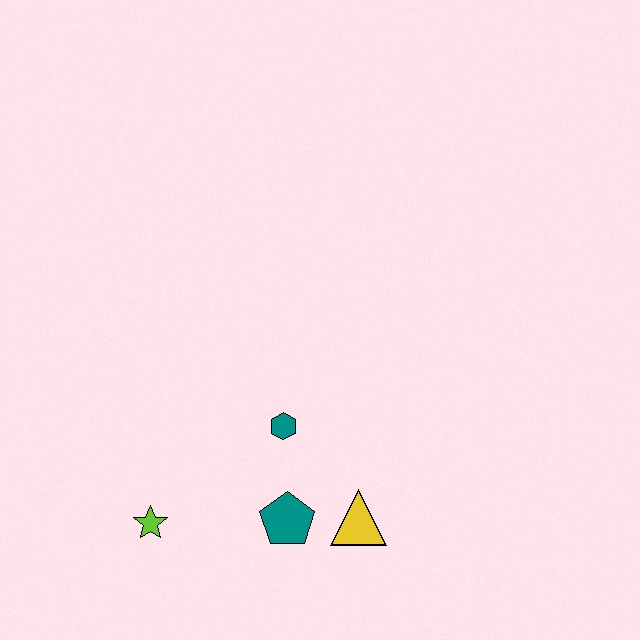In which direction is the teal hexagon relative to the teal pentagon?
The teal hexagon is above the teal pentagon.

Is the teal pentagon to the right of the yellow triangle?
No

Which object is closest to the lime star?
The teal pentagon is closest to the lime star.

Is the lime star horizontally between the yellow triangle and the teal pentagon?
No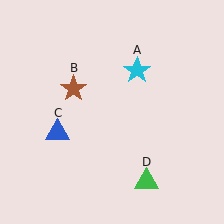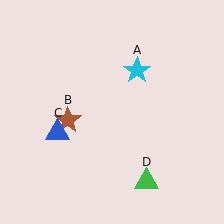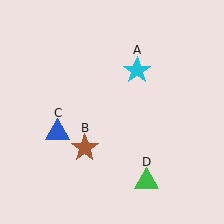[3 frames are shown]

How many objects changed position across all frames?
1 object changed position: brown star (object B).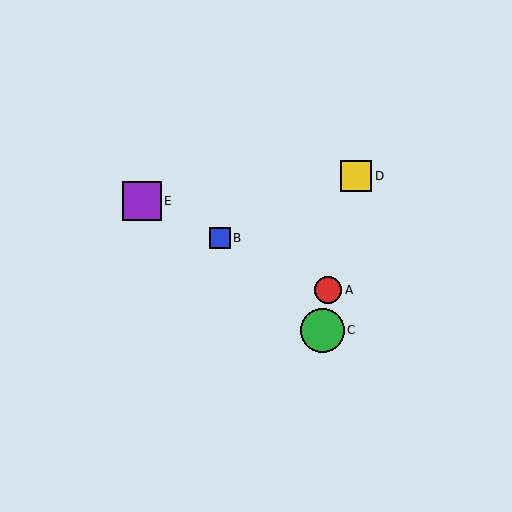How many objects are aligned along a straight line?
3 objects (A, B, E) are aligned along a straight line.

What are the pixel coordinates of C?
Object C is at (322, 330).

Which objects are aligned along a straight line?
Objects A, B, E are aligned along a straight line.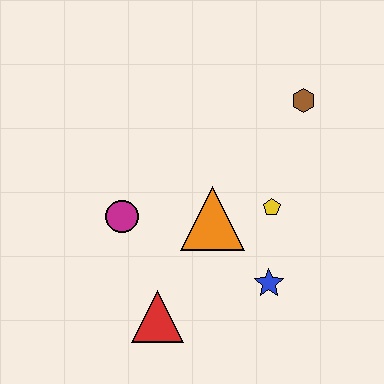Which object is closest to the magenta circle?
The orange triangle is closest to the magenta circle.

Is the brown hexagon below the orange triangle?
No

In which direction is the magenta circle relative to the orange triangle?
The magenta circle is to the left of the orange triangle.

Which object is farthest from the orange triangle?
The brown hexagon is farthest from the orange triangle.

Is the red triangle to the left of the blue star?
Yes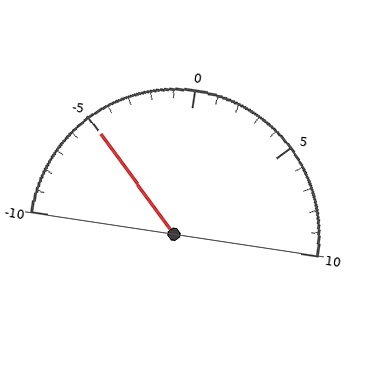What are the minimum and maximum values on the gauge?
The gauge ranges from -10 to 10.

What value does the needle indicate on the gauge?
The needle indicates approximately -5.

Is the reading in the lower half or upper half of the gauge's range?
The reading is in the lower half of the range (-10 to 10).